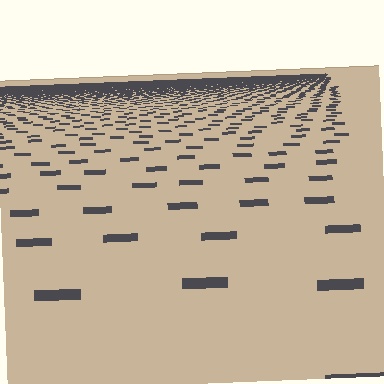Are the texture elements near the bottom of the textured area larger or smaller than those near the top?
Larger. Near the bottom, elements are closer to the viewer and appear at a bigger on-screen size.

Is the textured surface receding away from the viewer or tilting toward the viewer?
The surface is receding away from the viewer. Texture elements get smaller and denser toward the top.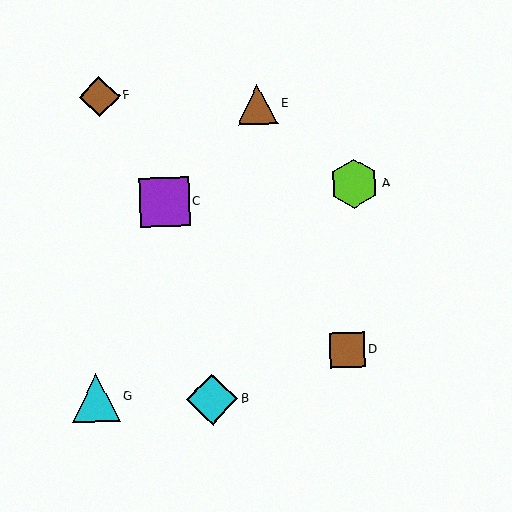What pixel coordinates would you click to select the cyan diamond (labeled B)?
Click at (212, 400) to select the cyan diamond B.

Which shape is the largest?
The cyan diamond (labeled B) is the largest.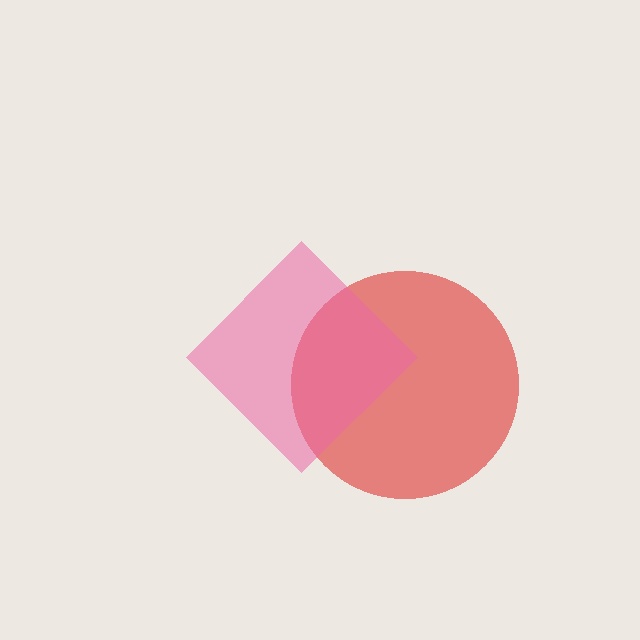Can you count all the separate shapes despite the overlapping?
Yes, there are 2 separate shapes.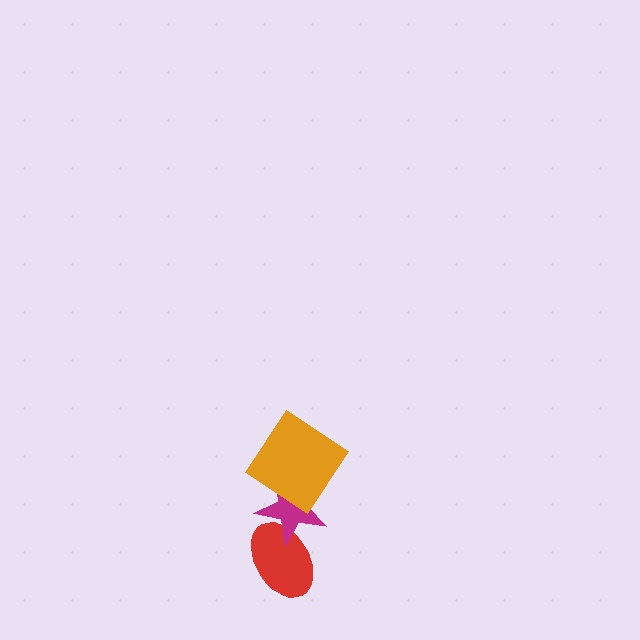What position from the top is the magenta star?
The magenta star is 2nd from the top.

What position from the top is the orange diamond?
The orange diamond is 1st from the top.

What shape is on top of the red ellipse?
The magenta star is on top of the red ellipse.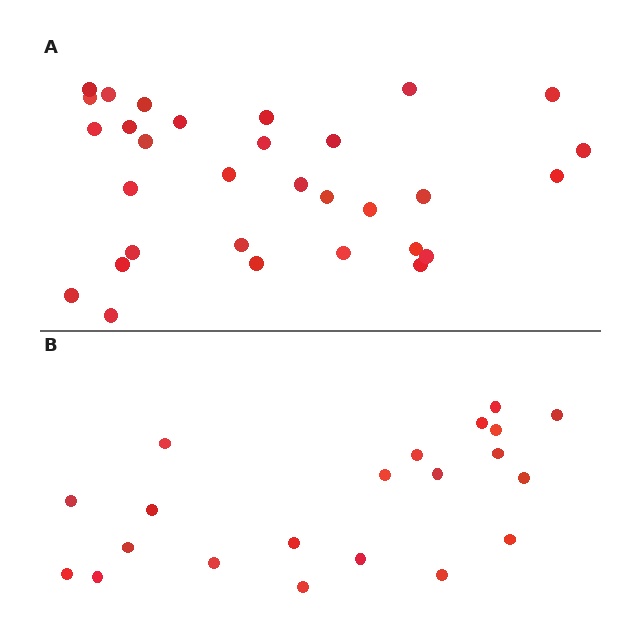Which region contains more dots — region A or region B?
Region A (the top region) has more dots.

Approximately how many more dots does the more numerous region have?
Region A has roughly 10 or so more dots than region B.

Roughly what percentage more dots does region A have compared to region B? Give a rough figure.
About 50% more.